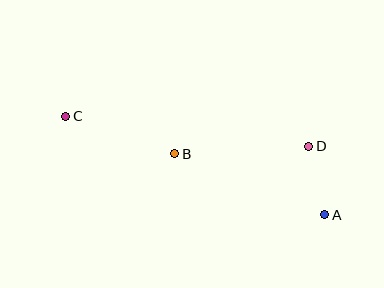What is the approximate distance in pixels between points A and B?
The distance between A and B is approximately 162 pixels.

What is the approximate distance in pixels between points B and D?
The distance between B and D is approximately 135 pixels.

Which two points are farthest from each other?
Points A and C are farthest from each other.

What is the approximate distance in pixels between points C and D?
The distance between C and D is approximately 245 pixels.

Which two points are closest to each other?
Points A and D are closest to each other.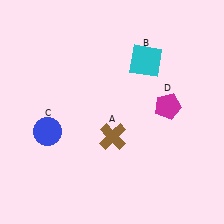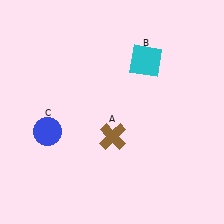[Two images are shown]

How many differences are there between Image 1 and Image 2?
There is 1 difference between the two images.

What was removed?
The magenta pentagon (D) was removed in Image 2.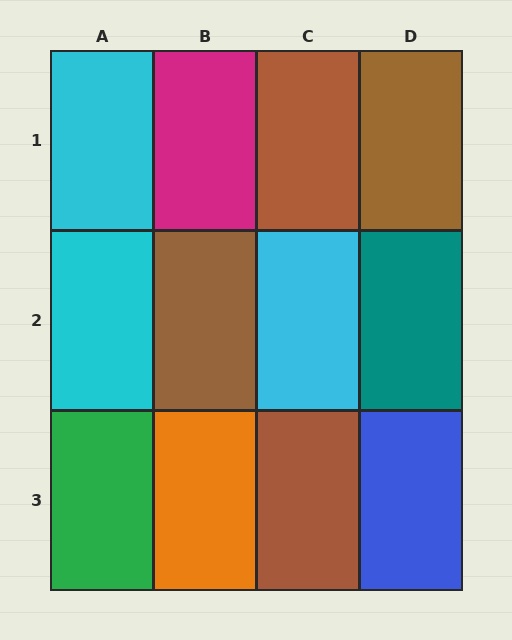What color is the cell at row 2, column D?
Teal.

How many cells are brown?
4 cells are brown.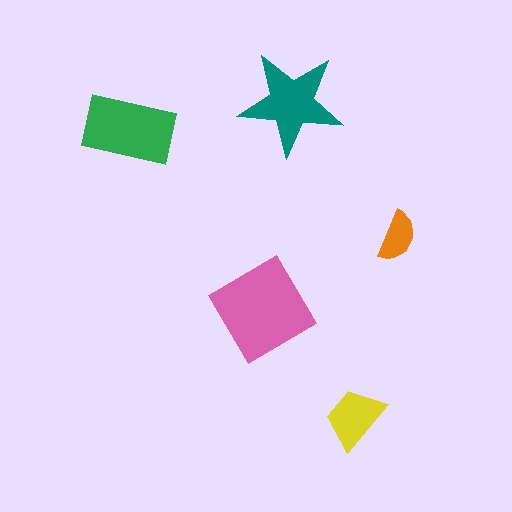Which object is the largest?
The pink diamond.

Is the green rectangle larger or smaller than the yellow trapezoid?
Larger.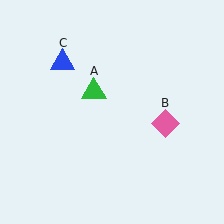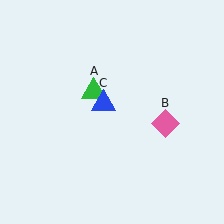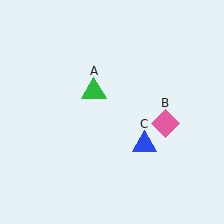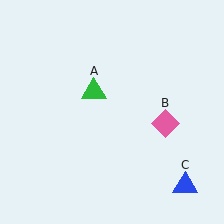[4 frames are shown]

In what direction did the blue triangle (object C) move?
The blue triangle (object C) moved down and to the right.